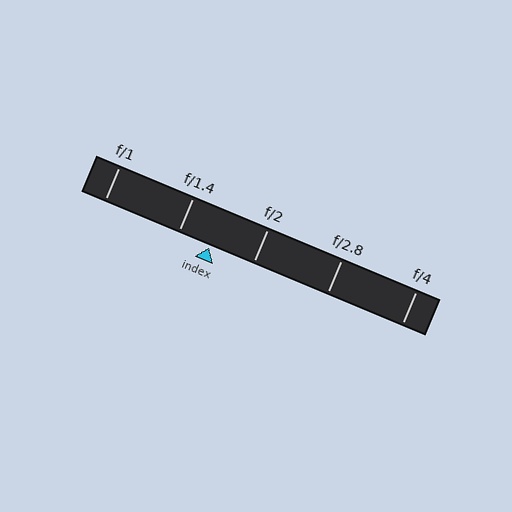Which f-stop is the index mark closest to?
The index mark is closest to f/1.4.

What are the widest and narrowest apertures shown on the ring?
The widest aperture shown is f/1 and the narrowest is f/4.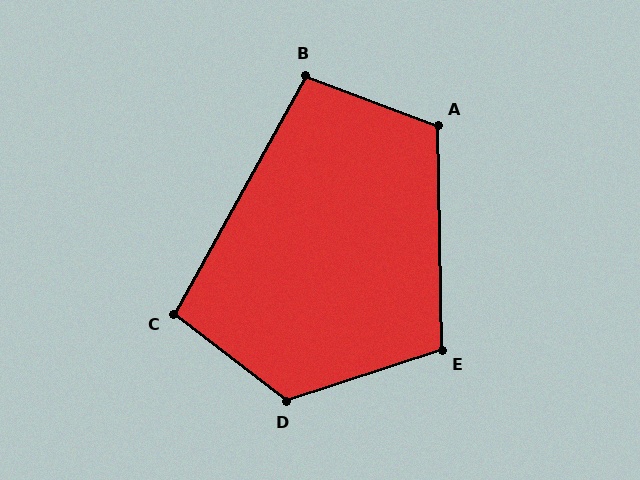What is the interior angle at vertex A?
Approximately 111 degrees (obtuse).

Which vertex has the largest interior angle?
D, at approximately 125 degrees.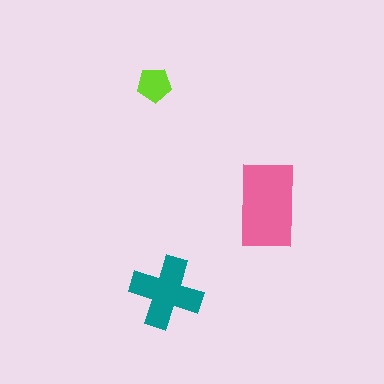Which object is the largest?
The pink rectangle.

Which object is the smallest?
The lime pentagon.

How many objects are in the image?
There are 3 objects in the image.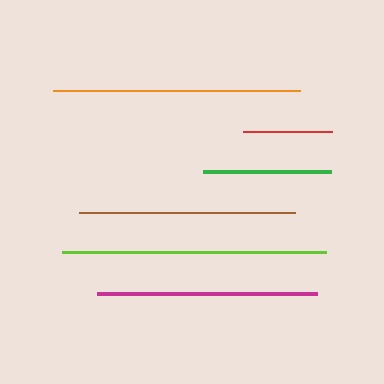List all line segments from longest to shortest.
From longest to shortest: lime, orange, magenta, brown, green, red.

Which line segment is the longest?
The lime line is the longest at approximately 264 pixels.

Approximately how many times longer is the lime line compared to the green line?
The lime line is approximately 2.1 times the length of the green line.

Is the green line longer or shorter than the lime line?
The lime line is longer than the green line.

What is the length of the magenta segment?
The magenta segment is approximately 220 pixels long.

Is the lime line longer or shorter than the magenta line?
The lime line is longer than the magenta line.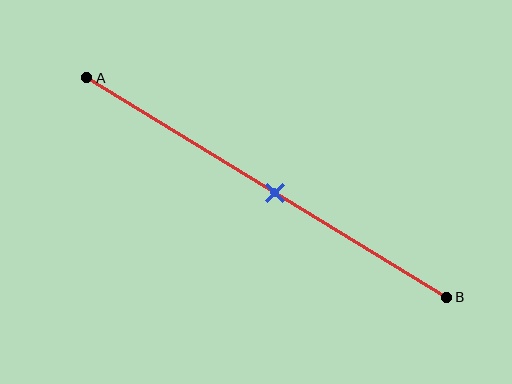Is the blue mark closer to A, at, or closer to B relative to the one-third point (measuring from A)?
The blue mark is closer to point B than the one-third point of segment AB.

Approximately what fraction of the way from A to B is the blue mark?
The blue mark is approximately 50% of the way from A to B.